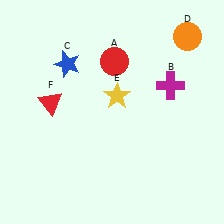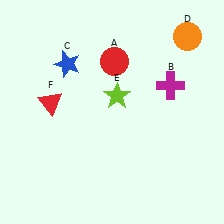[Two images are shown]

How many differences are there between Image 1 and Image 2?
There is 1 difference between the two images.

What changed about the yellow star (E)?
In Image 1, E is yellow. In Image 2, it changed to lime.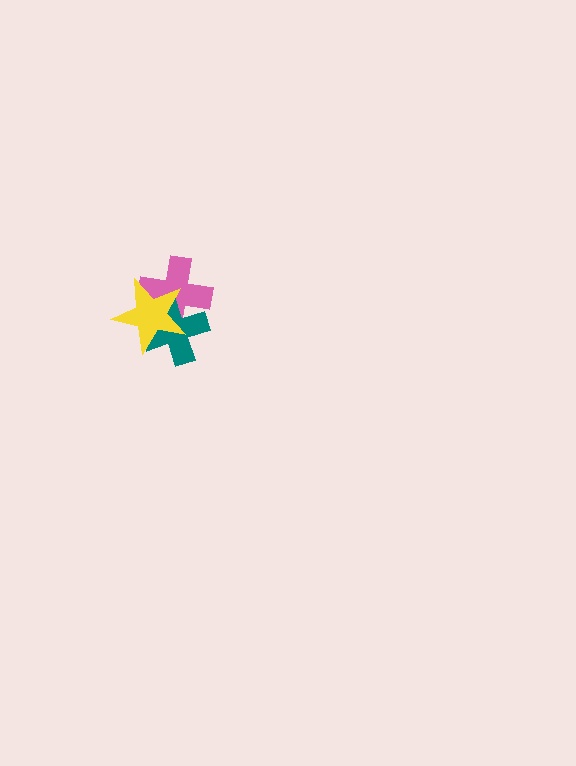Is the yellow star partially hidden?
No, no other shape covers it.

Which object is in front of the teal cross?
The yellow star is in front of the teal cross.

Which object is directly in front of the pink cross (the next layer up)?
The teal cross is directly in front of the pink cross.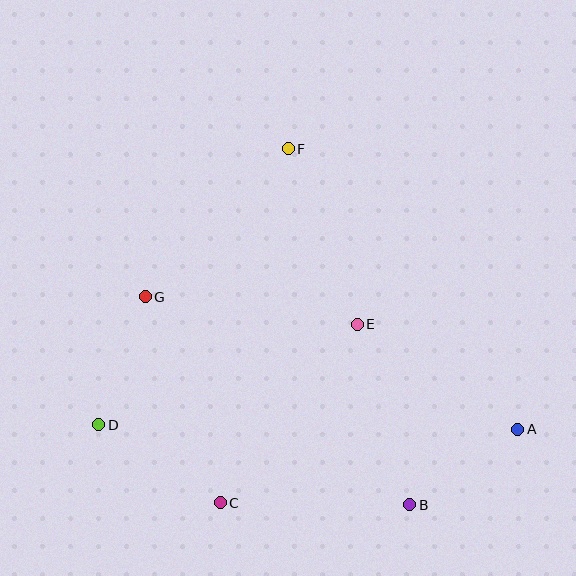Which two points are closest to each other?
Points A and B are closest to each other.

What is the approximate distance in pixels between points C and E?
The distance between C and E is approximately 225 pixels.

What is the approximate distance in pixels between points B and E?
The distance between B and E is approximately 188 pixels.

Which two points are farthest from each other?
Points A and D are farthest from each other.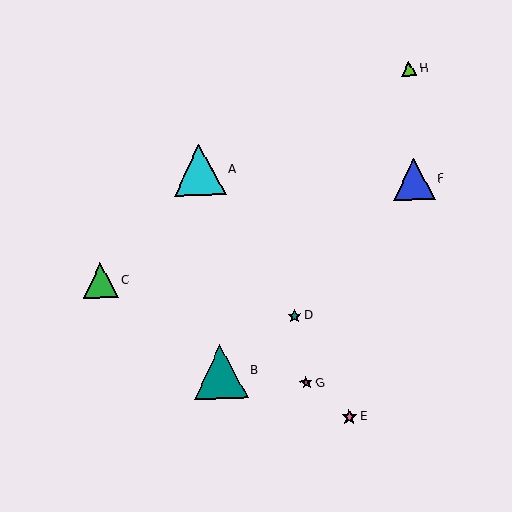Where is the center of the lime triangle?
The center of the lime triangle is at (409, 69).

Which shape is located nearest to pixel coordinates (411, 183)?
The blue triangle (labeled F) at (414, 180) is nearest to that location.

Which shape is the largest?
The teal triangle (labeled B) is the largest.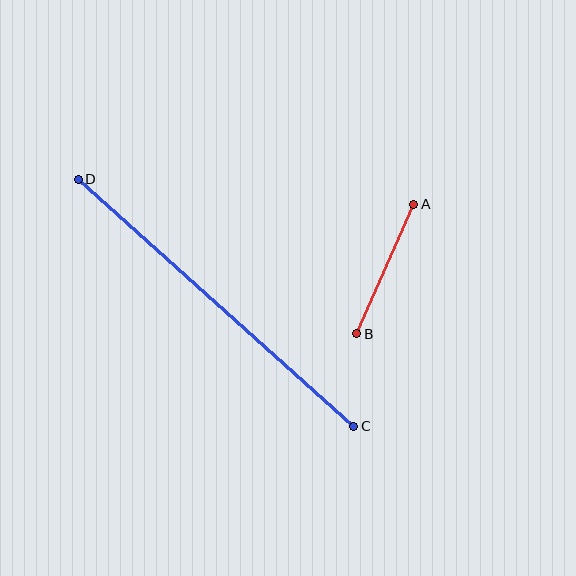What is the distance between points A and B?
The distance is approximately 142 pixels.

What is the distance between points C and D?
The distance is approximately 370 pixels.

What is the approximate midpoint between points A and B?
The midpoint is at approximately (385, 269) pixels.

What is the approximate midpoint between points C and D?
The midpoint is at approximately (216, 303) pixels.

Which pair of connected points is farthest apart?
Points C and D are farthest apart.